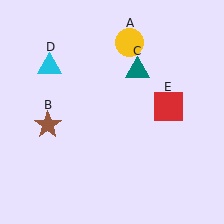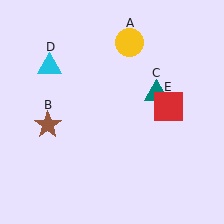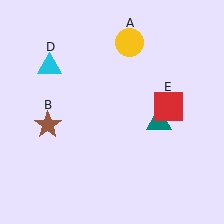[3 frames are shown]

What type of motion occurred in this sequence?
The teal triangle (object C) rotated clockwise around the center of the scene.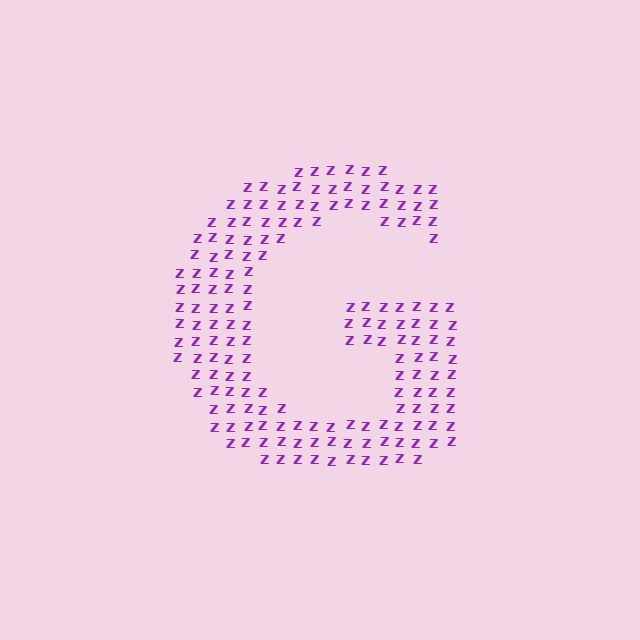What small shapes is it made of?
It is made of small letter Z's.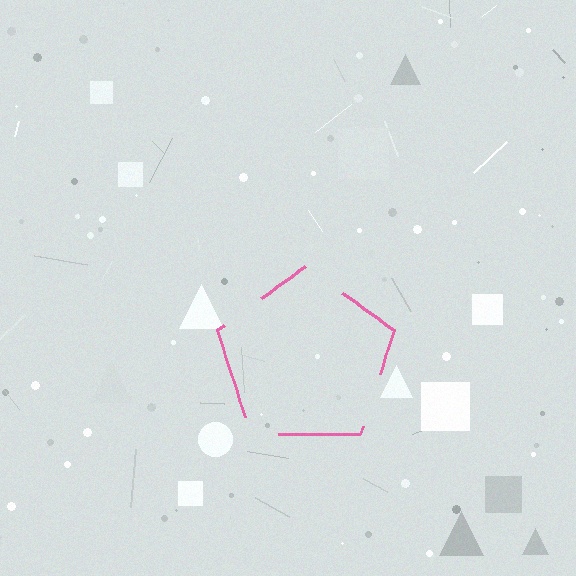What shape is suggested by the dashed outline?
The dashed outline suggests a pentagon.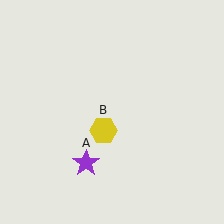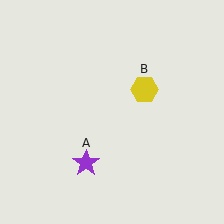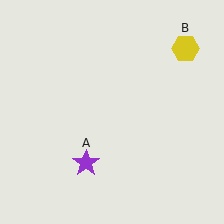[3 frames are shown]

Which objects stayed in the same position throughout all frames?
Purple star (object A) remained stationary.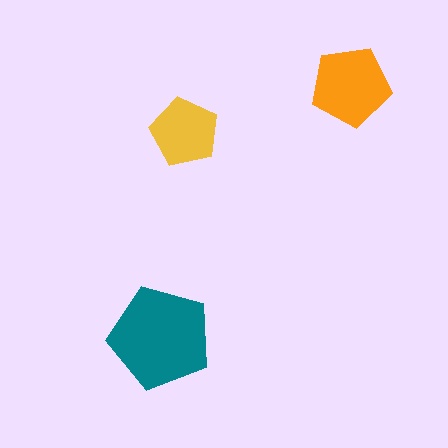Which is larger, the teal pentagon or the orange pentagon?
The teal one.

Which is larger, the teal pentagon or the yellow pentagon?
The teal one.